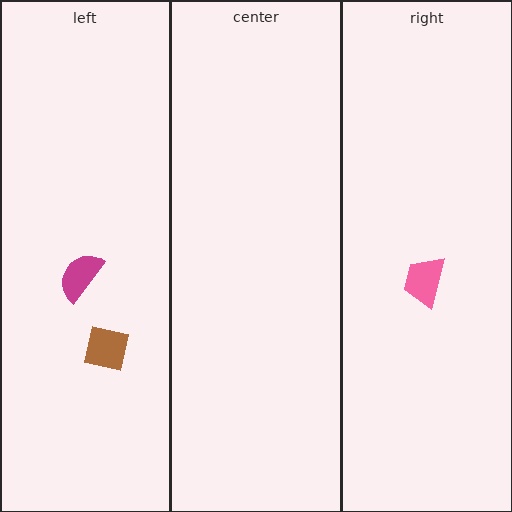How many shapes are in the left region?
2.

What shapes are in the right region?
The pink trapezoid.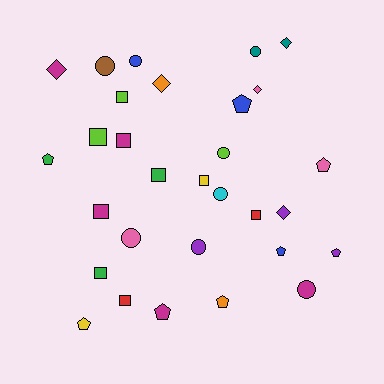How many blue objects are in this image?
There are 3 blue objects.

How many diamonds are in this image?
There are 5 diamonds.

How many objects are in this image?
There are 30 objects.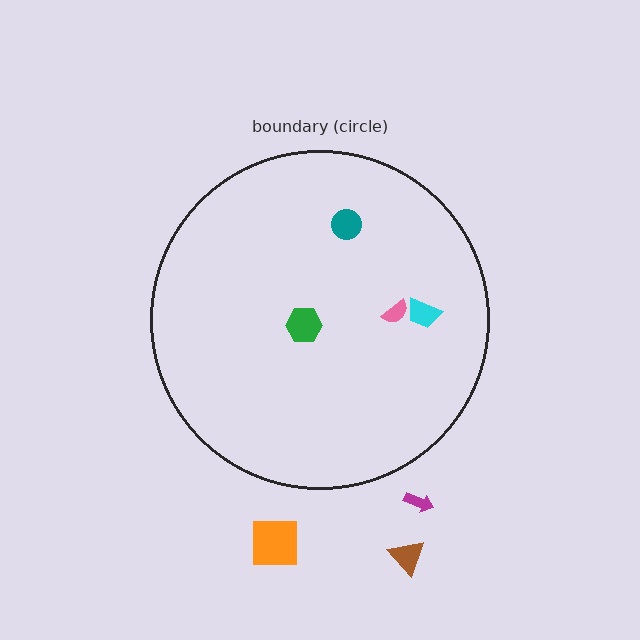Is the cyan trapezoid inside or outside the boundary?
Inside.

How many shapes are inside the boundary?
4 inside, 3 outside.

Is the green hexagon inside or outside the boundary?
Inside.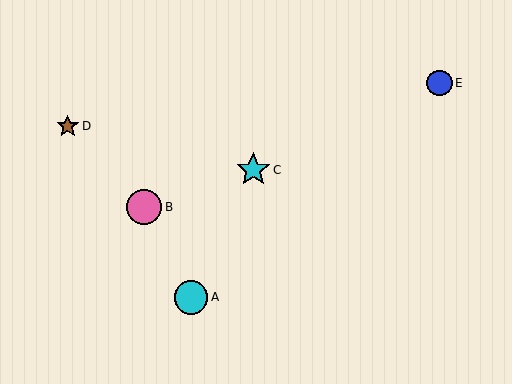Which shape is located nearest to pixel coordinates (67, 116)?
The brown star (labeled D) at (68, 126) is nearest to that location.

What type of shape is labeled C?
Shape C is a cyan star.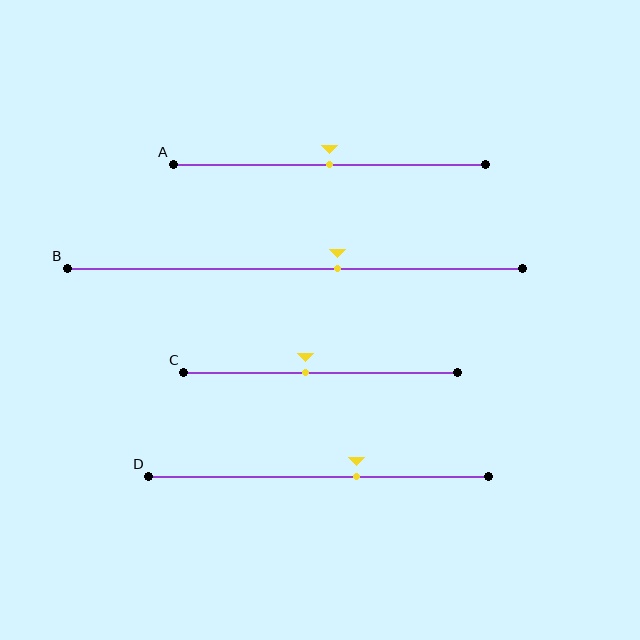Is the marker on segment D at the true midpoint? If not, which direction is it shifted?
No, the marker on segment D is shifted to the right by about 11% of the segment length.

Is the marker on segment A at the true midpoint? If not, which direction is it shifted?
Yes, the marker on segment A is at the true midpoint.